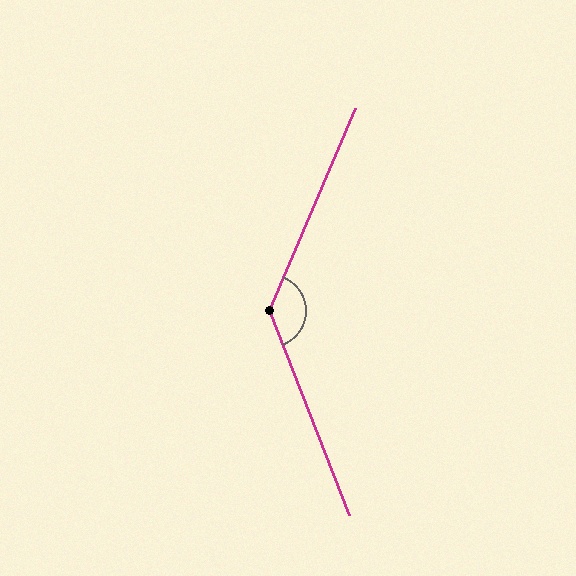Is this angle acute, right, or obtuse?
It is obtuse.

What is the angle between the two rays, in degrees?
Approximately 136 degrees.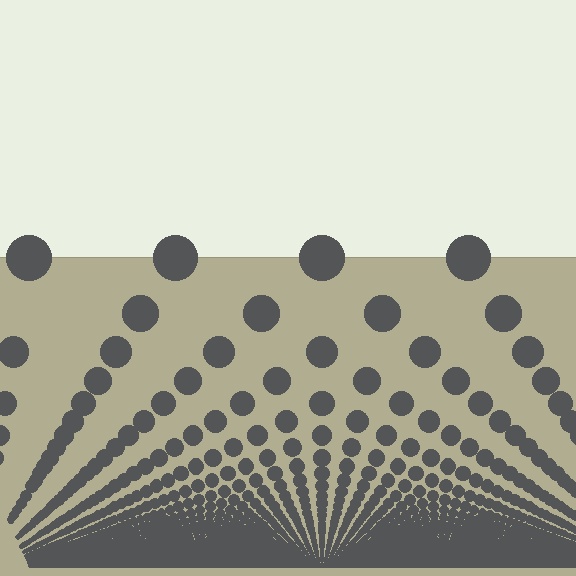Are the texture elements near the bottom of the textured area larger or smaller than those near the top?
Smaller. The gradient is inverted — elements near the bottom are smaller and denser.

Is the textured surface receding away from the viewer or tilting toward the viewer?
The surface appears to tilt toward the viewer. Texture elements get larger and sparser toward the top.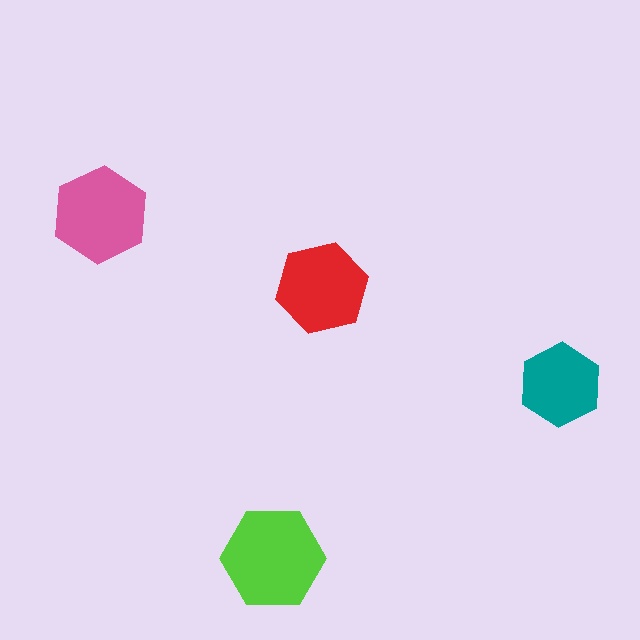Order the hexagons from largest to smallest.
the lime one, the pink one, the red one, the teal one.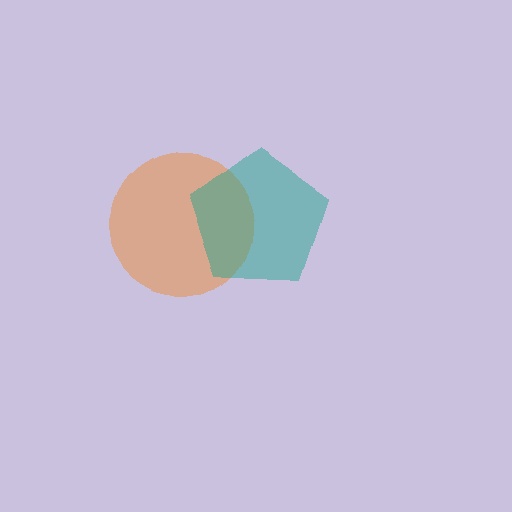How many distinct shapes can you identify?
There are 2 distinct shapes: an orange circle, a teal pentagon.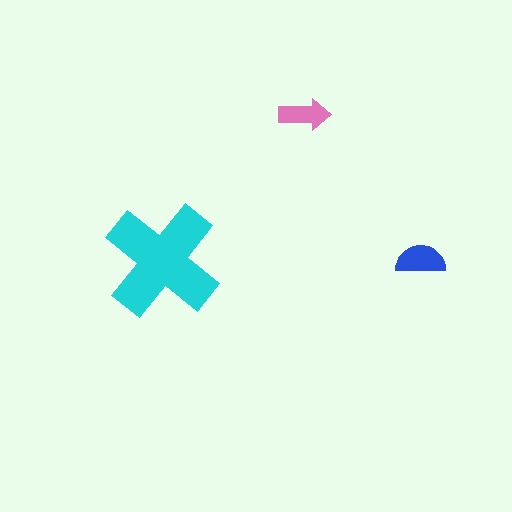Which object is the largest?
The cyan cross.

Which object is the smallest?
The pink arrow.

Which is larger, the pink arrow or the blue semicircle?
The blue semicircle.